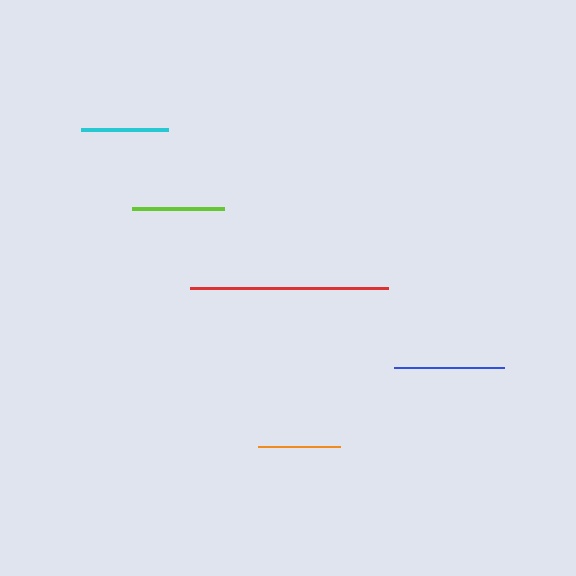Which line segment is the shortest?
The orange line is the shortest at approximately 82 pixels.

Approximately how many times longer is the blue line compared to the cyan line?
The blue line is approximately 1.3 times the length of the cyan line.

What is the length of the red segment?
The red segment is approximately 197 pixels long.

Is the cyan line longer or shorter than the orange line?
The cyan line is longer than the orange line.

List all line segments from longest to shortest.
From longest to shortest: red, blue, lime, cyan, orange.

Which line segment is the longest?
The red line is the longest at approximately 197 pixels.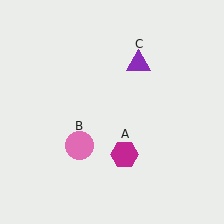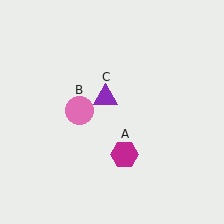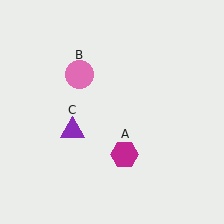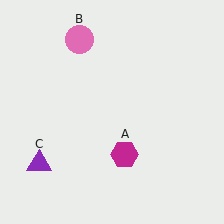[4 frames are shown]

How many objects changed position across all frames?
2 objects changed position: pink circle (object B), purple triangle (object C).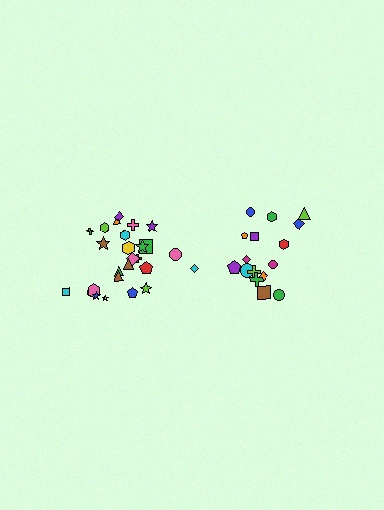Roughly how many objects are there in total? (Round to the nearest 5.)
Roughly 45 objects in total.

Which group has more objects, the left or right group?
The left group.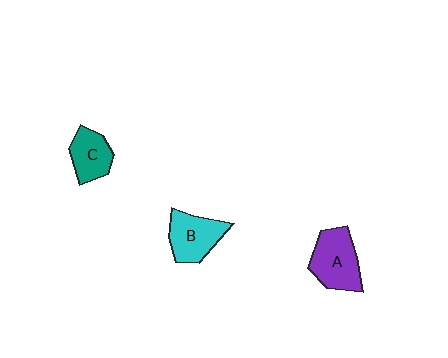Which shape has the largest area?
Shape A (purple).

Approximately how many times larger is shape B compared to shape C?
Approximately 1.3 times.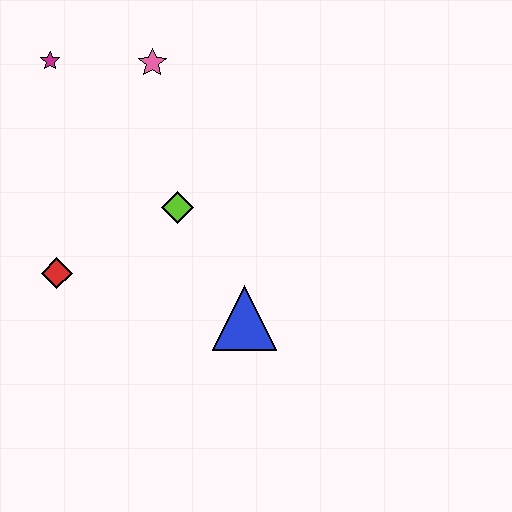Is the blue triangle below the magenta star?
Yes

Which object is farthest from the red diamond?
The pink star is farthest from the red diamond.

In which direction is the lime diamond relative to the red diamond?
The lime diamond is to the right of the red diamond.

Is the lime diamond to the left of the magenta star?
No